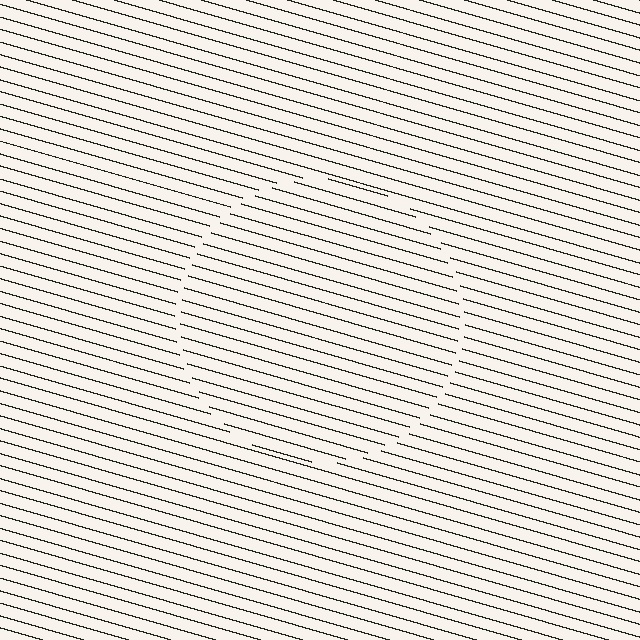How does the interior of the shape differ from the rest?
The interior of the shape contains the same grating, shifted by half a period — the contour is defined by the phase discontinuity where line-ends from the inner and outer gratings abut.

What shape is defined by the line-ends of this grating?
An illusory circle. The interior of the shape contains the same grating, shifted by half a period — the contour is defined by the phase discontinuity where line-ends from the inner and outer gratings abut.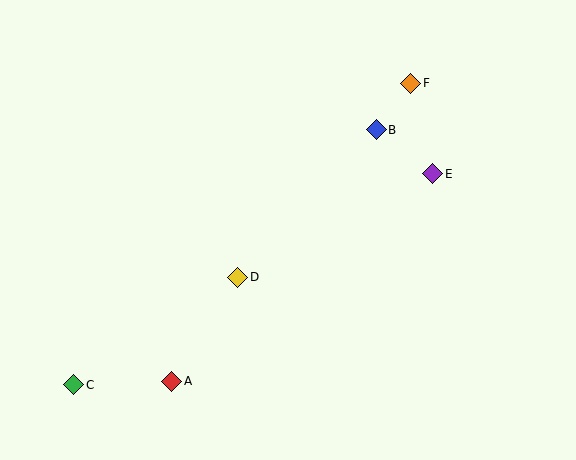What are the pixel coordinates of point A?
Point A is at (172, 381).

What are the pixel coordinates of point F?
Point F is at (411, 83).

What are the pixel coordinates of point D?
Point D is at (238, 277).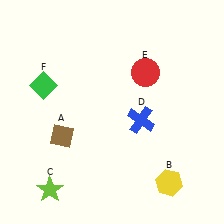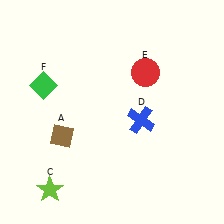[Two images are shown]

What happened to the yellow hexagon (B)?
The yellow hexagon (B) was removed in Image 2. It was in the bottom-right area of Image 1.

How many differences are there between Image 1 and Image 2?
There is 1 difference between the two images.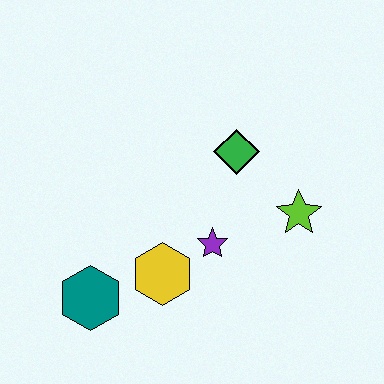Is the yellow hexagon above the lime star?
No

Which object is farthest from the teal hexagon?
The lime star is farthest from the teal hexagon.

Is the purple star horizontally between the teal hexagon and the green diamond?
Yes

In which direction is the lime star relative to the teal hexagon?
The lime star is to the right of the teal hexagon.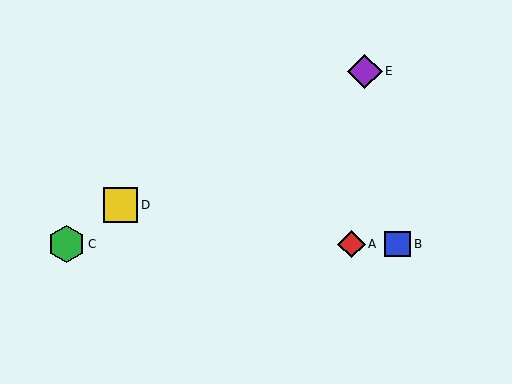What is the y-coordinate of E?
Object E is at y≈71.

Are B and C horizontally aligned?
Yes, both are at y≈244.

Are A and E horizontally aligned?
No, A is at y≈244 and E is at y≈71.